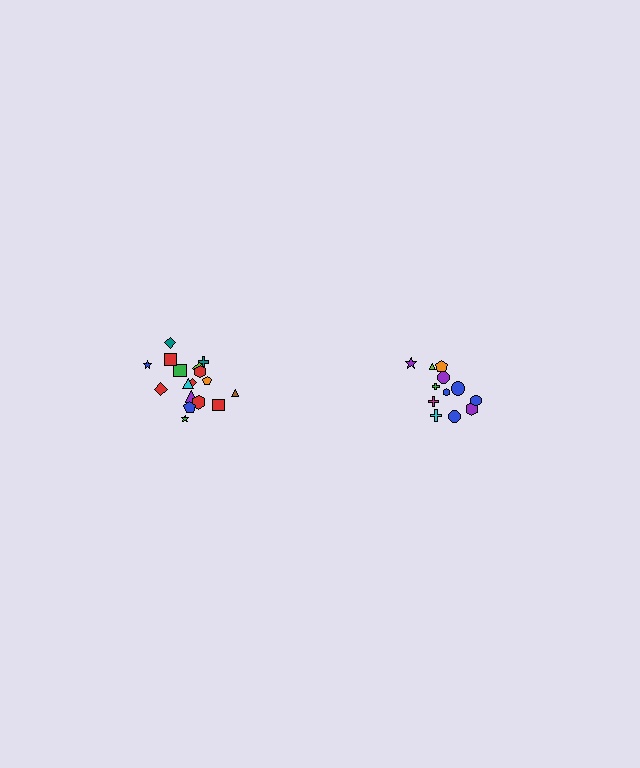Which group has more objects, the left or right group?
The left group.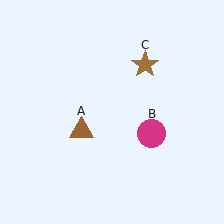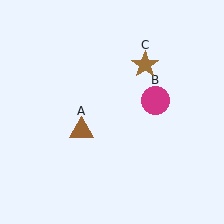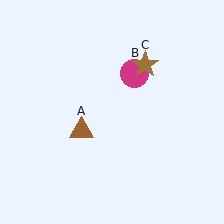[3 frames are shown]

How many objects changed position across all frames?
1 object changed position: magenta circle (object B).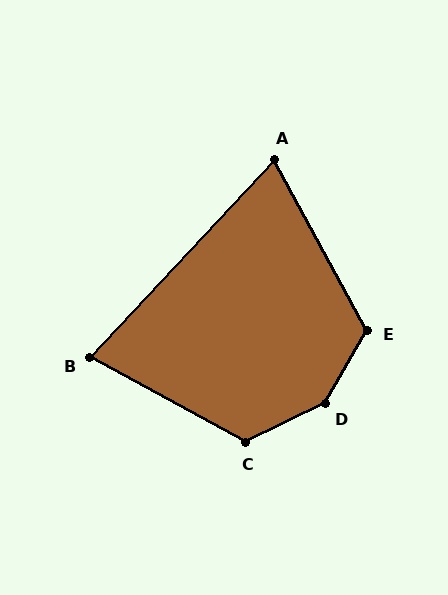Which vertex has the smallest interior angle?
A, at approximately 71 degrees.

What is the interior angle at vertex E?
Approximately 122 degrees (obtuse).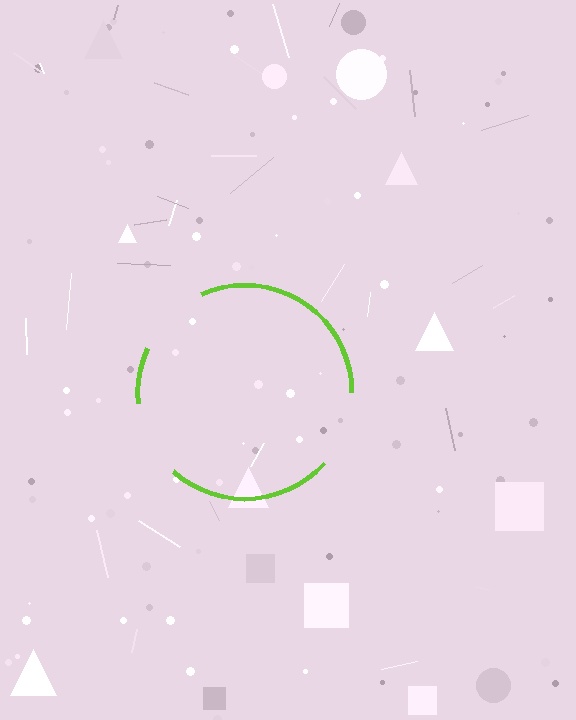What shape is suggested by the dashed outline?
The dashed outline suggests a circle.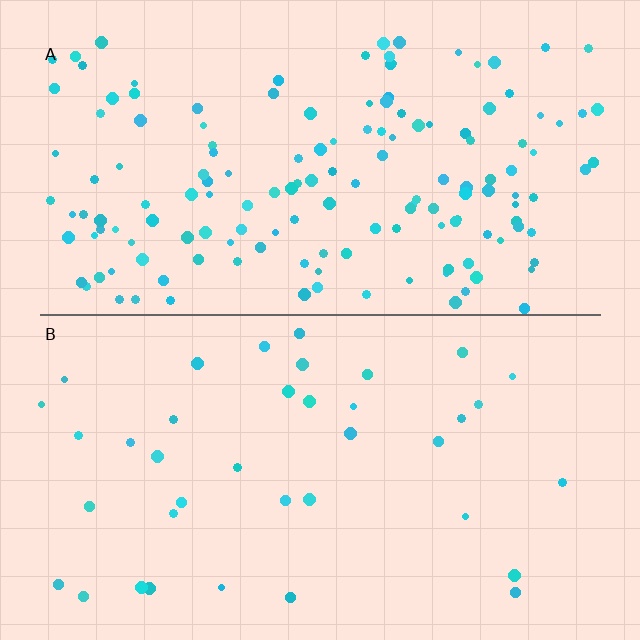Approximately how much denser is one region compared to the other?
Approximately 4.0× — region A over region B.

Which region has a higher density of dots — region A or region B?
A (the top).